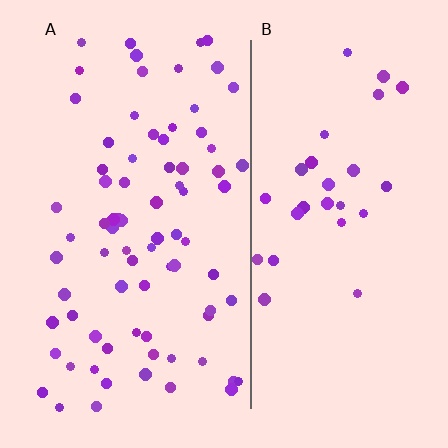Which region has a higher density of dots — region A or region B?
A (the left).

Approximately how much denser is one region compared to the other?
Approximately 2.7× — region A over region B.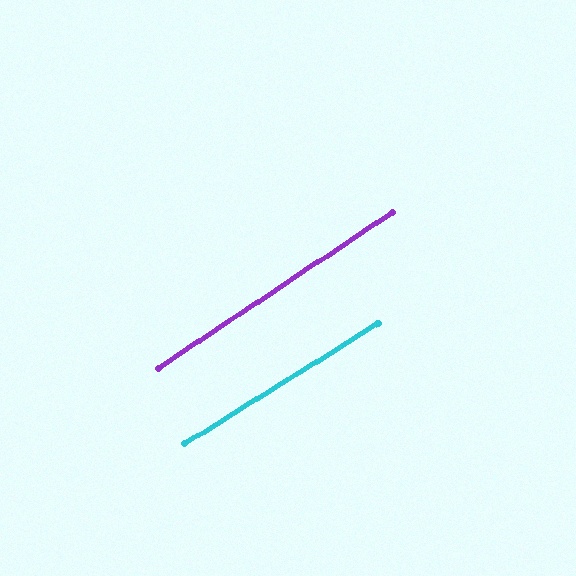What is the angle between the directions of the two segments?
Approximately 2 degrees.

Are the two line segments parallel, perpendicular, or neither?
Parallel — their directions differ by only 1.7°.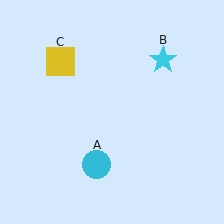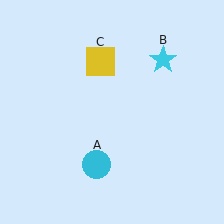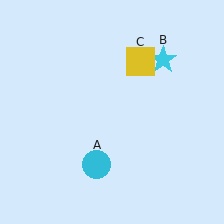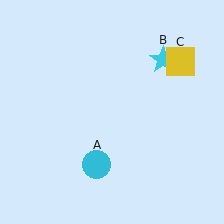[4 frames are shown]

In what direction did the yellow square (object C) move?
The yellow square (object C) moved right.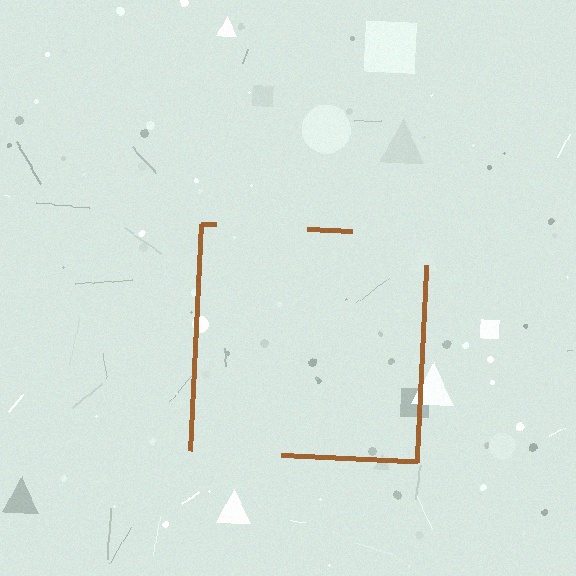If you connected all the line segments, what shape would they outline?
They would outline a square.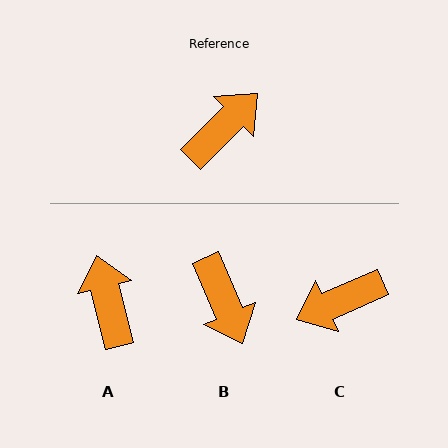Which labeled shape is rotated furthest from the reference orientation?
C, about 158 degrees away.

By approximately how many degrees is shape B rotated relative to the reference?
Approximately 112 degrees clockwise.